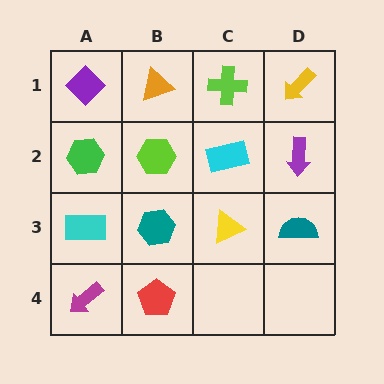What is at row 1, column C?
A lime cross.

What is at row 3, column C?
A yellow triangle.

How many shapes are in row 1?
4 shapes.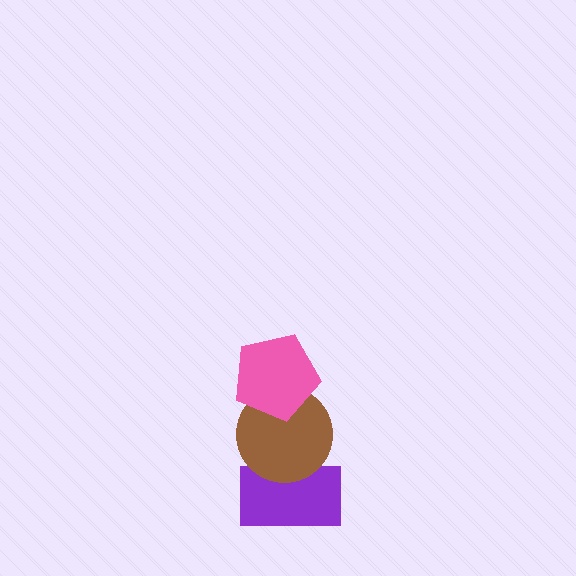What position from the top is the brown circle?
The brown circle is 2nd from the top.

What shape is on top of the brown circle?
The pink pentagon is on top of the brown circle.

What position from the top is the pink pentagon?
The pink pentagon is 1st from the top.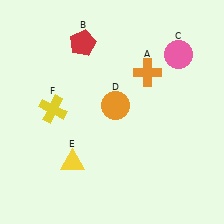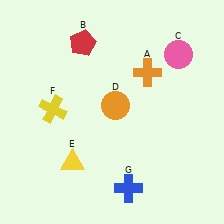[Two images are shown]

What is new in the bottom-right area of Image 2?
A blue cross (G) was added in the bottom-right area of Image 2.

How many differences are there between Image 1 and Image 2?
There is 1 difference between the two images.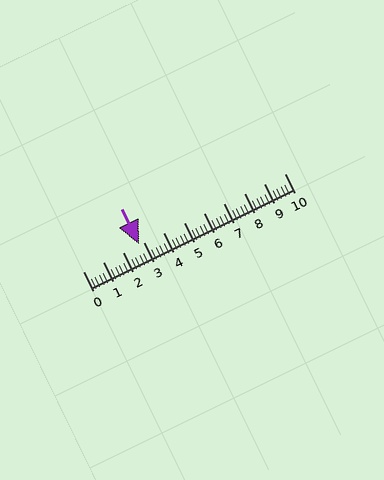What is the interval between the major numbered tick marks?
The major tick marks are spaced 1 units apart.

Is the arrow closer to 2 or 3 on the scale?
The arrow is closer to 3.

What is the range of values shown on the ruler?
The ruler shows values from 0 to 10.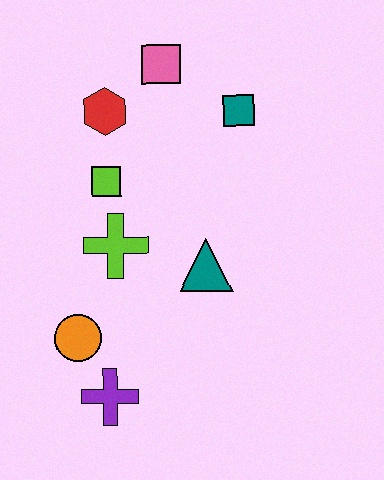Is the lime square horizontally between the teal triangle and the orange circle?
Yes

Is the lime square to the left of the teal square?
Yes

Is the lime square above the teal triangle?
Yes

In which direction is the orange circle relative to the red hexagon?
The orange circle is below the red hexagon.